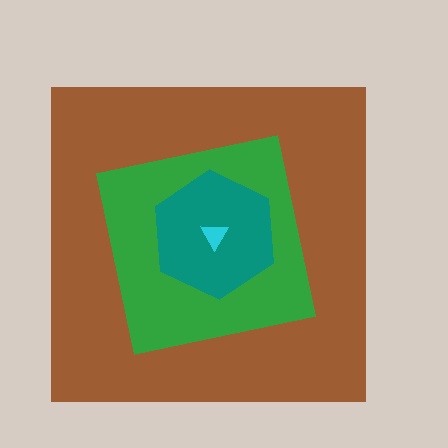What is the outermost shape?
The brown square.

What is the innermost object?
The cyan triangle.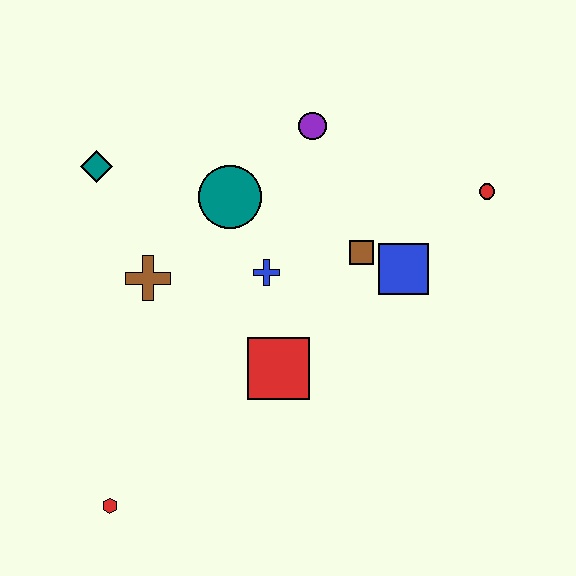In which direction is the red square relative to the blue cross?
The red square is below the blue cross.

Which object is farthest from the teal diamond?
The red circle is farthest from the teal diamond.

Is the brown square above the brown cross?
Yes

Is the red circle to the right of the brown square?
Yes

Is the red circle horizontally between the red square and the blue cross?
No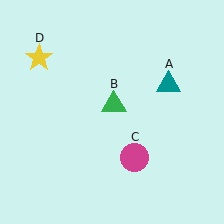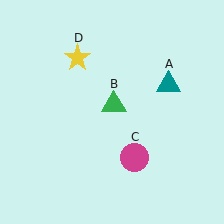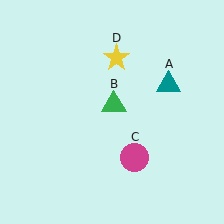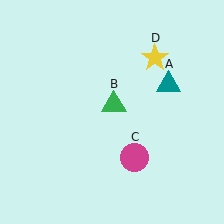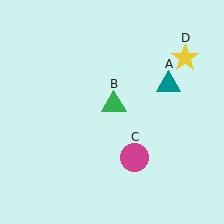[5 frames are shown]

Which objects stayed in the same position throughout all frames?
Teal triangle (object A) and green triangle (object B) and magenta circle (object C) remained stationary.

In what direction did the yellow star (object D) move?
The yellow star (object D) moved right.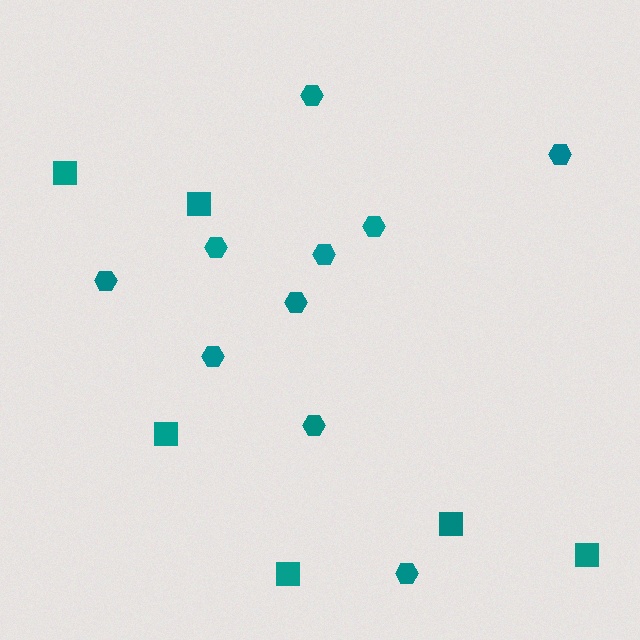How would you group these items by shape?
There are 2 groups: one group of hexagons (10) and one group of squares (6).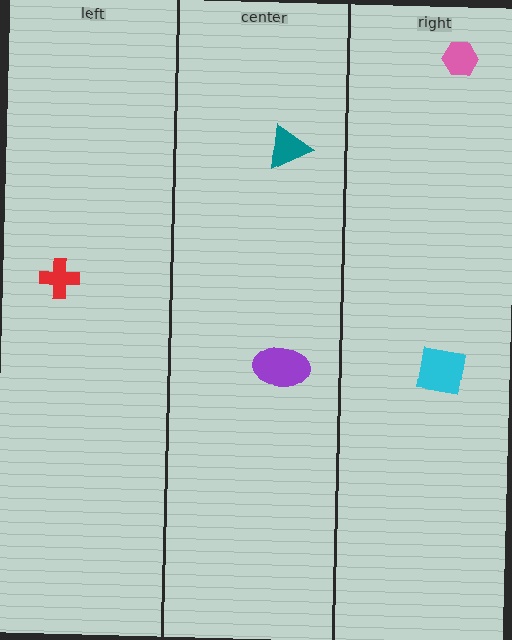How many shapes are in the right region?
2.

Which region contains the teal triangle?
The center region.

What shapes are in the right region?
The pink hexagon, the cyan square.